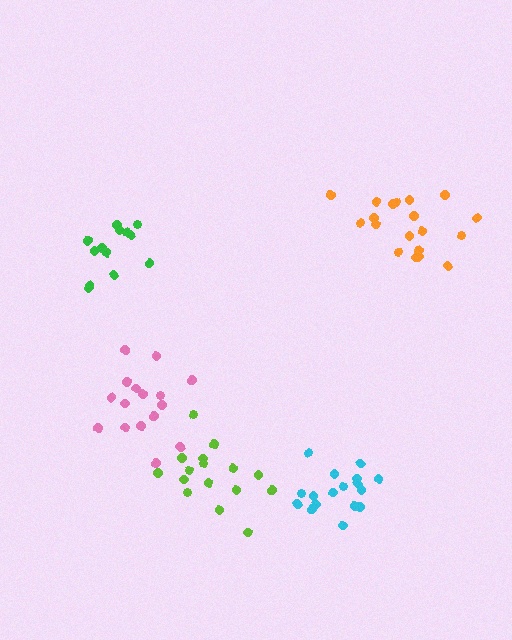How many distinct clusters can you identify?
There are 5 distinct clusters.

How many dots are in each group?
Group 1: 19 dots, Group 2: 16 dots, Group 3: 13 dots, Group 4: 17 dots, Group 5: 16 dots (81 total).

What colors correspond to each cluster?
The clusters are colored: orange, lime, green, cyan, pink.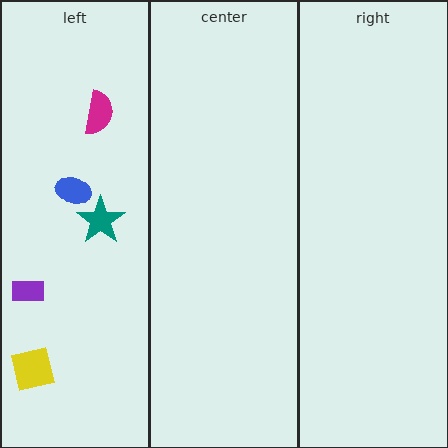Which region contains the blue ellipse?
The left region.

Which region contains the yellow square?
The left region.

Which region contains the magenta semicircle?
The left region.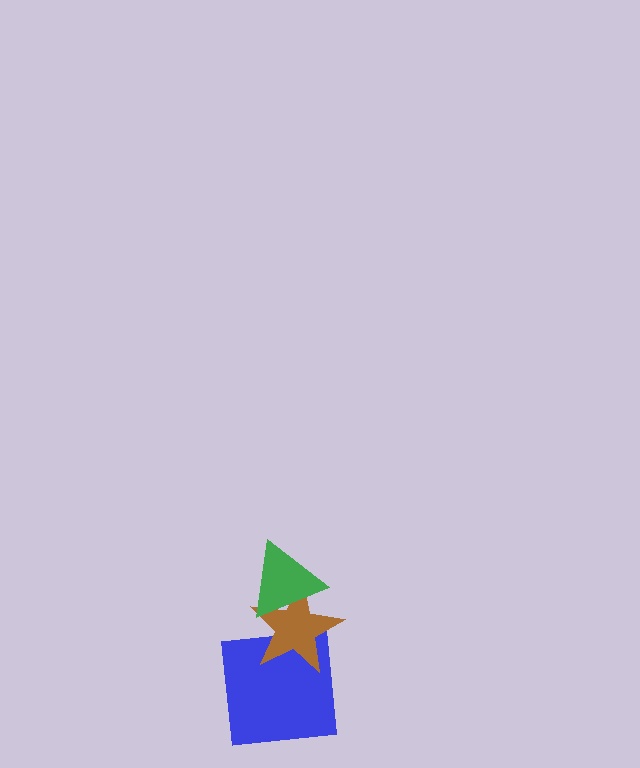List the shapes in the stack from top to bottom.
From top to bottom: the green triangle, the brown star, the blue square.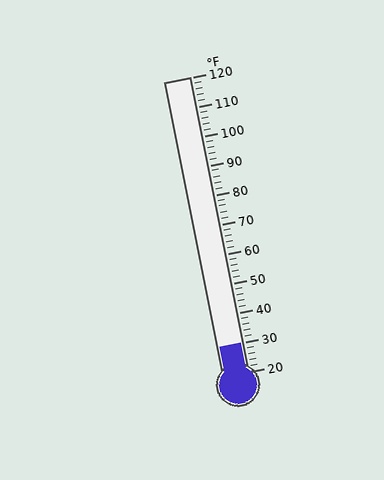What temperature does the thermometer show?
The thermometer shows approximately 30°F.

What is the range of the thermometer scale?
The thermometer scale ranges from 20°F to 120°F.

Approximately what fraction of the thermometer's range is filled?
The thermometer is filled to approximately 10% of its range.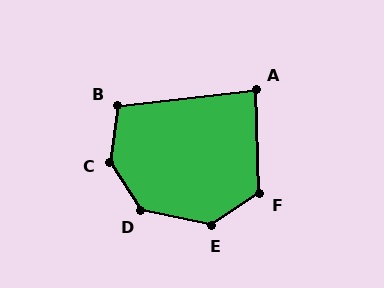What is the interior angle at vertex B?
Approximately 104 degrees (obtuse).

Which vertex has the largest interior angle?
C, at approximately 140 degrees.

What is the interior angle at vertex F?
Approximately 121 degrees (obtuse).